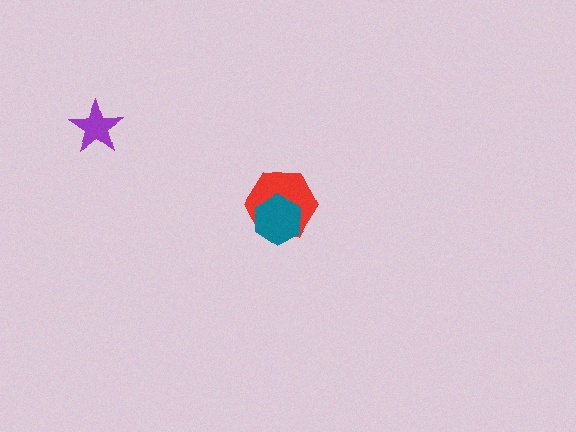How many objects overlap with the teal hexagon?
1 object overlaps with the teal hexagon.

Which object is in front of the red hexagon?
The teal hexagon is in front of the red hexagon.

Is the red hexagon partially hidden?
Yes, it is partially covered by another shape.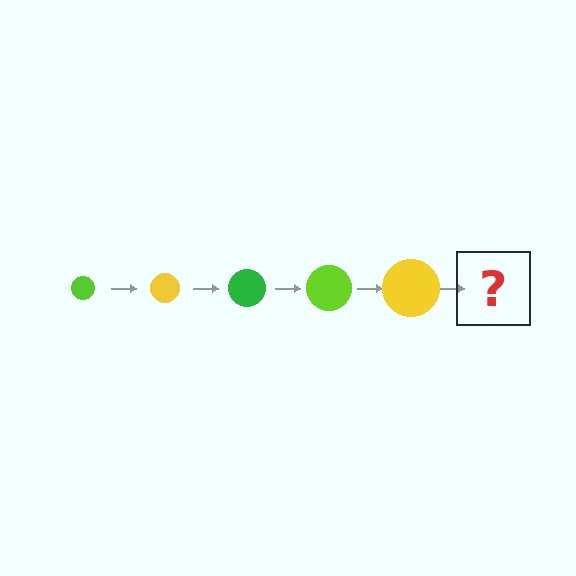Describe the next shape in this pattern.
It should be a green circle, larger than the previous one.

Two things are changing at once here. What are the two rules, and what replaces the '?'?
The two rules are that the circle grows larger each step and the color cycles through lime, yellow, and green. The '?' should be a green circle, larger than the previous one.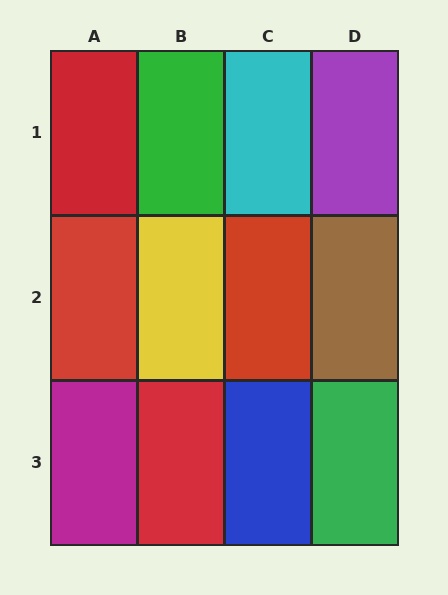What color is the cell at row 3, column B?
Red.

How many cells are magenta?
1 cell is magenta.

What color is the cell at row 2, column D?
Brown.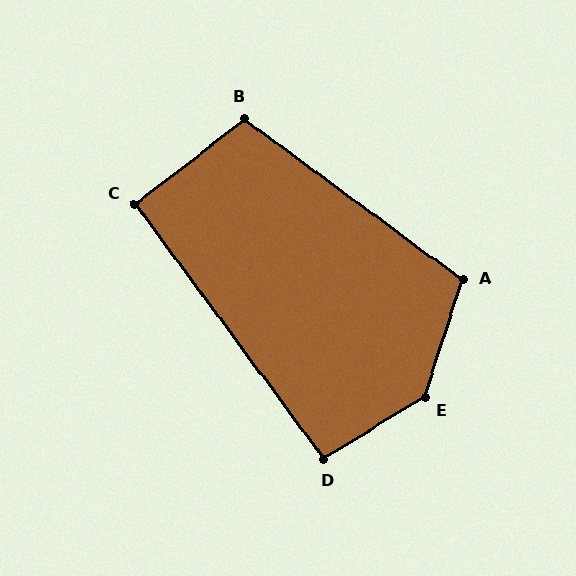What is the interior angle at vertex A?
Approximately 109 degrees (obtuse).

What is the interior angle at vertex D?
Approximately 95 degrees (approximately right).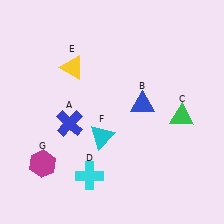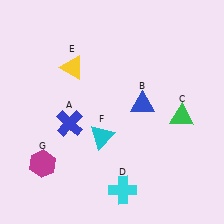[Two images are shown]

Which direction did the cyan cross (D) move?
The cyan cross (D) moved right.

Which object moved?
The cyan cross (D) moved right.